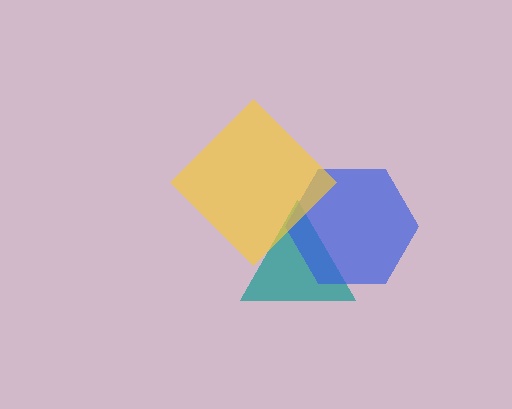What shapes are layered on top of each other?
The layered shapes are: a teal triangle, a blue hexagon, a yellow diamond.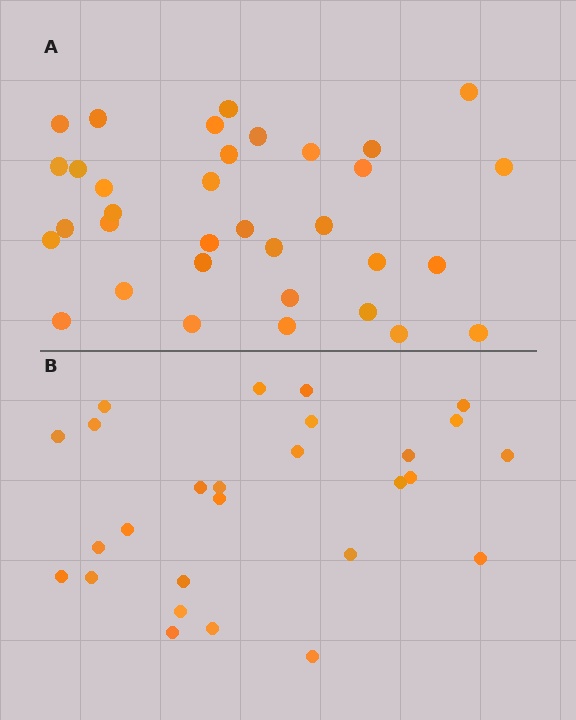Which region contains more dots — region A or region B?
Region A (the top region) has more dots.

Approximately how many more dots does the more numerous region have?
Region A has roughly 8 or so more dots than region B.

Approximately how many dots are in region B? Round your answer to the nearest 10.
About 30 dots. (The exact count is 27, which rounds to 30.)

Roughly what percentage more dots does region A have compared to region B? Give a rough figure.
About 25% more.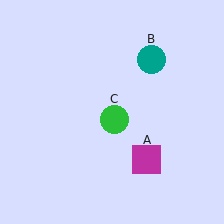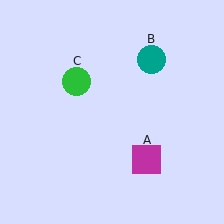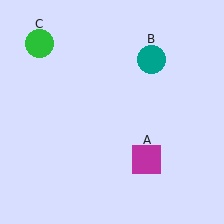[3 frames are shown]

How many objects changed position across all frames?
1 object changed position: green circle (object C).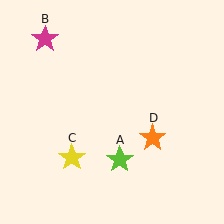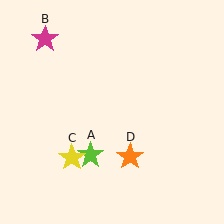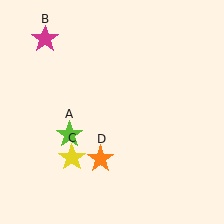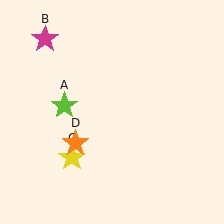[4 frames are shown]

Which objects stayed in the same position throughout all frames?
Magenta star (object B) and yellow star (object C) remained stationary.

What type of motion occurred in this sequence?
The lime star (object A), orange star (object D) rotated clockwise around the center of the scene.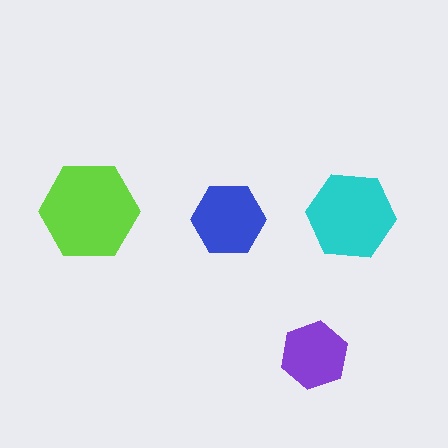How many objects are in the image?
There are 4 objects in the image.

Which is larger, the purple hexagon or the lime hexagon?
The lime one.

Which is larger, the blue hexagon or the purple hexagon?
The blue one.